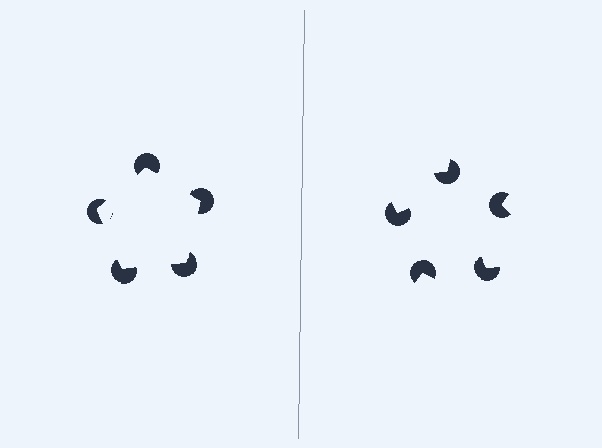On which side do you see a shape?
An illusory pentagon appears on the left side. On the right side the wedge cuts are rotated, so no coherent shape forms.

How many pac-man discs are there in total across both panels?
10 — 5 on each side.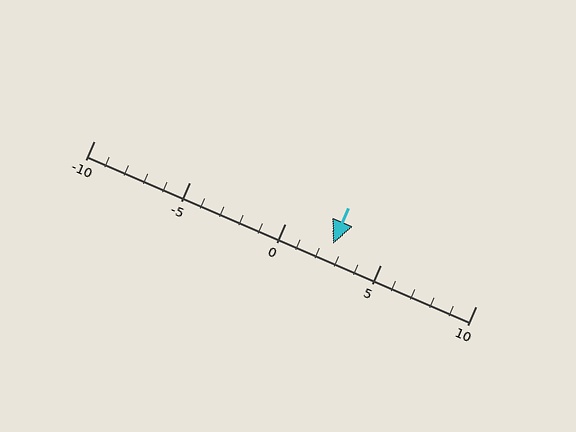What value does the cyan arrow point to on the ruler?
The cyan arrow points to approximately 2.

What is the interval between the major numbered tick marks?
The major tick marks are spaced 5 units apart.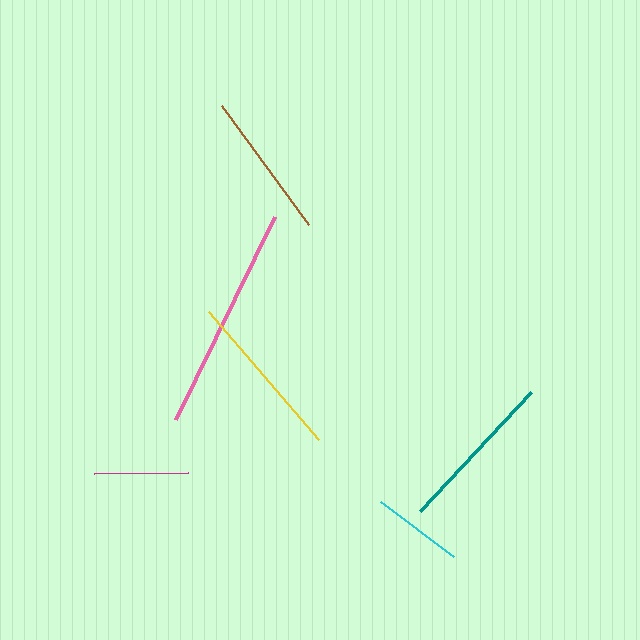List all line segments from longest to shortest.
From longest to shortest: pink, yellow, teal, brown, magenta, cyan.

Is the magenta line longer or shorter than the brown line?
The brown line is longer than the magenta line.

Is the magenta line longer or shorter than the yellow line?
The yellow line is longer than the magenta line.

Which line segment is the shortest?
The cyan line is the shortest at approximately 92 pixels.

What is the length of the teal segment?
The teal segment is approximately 163 pixels long.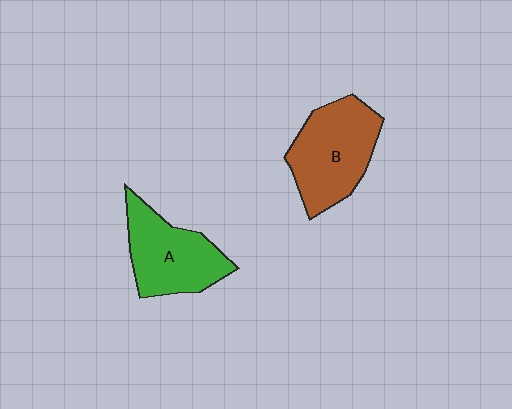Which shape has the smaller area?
Shape A (green).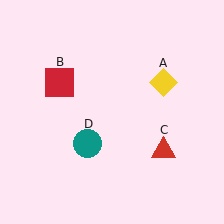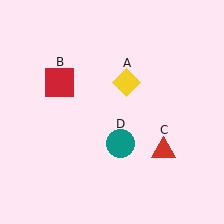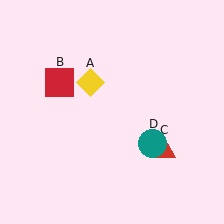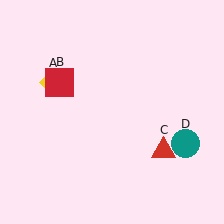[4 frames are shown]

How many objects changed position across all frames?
2 objects changed position: yellow diamond (object A), teal circle (object D).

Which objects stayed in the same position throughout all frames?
Red square (object B) and red triangle (object C) remained stationary.